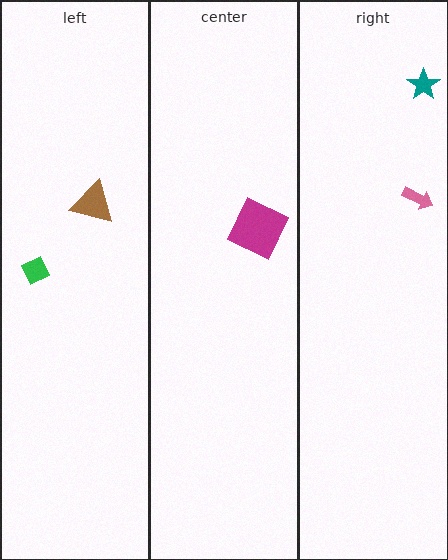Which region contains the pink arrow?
The right region.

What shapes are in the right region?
The teal star, the pink arrow.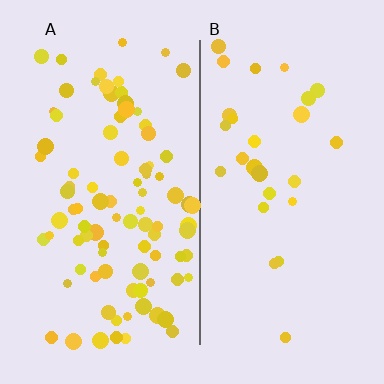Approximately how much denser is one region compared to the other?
Approximately 3.4× — region A over region B.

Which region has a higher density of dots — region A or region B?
A (the left).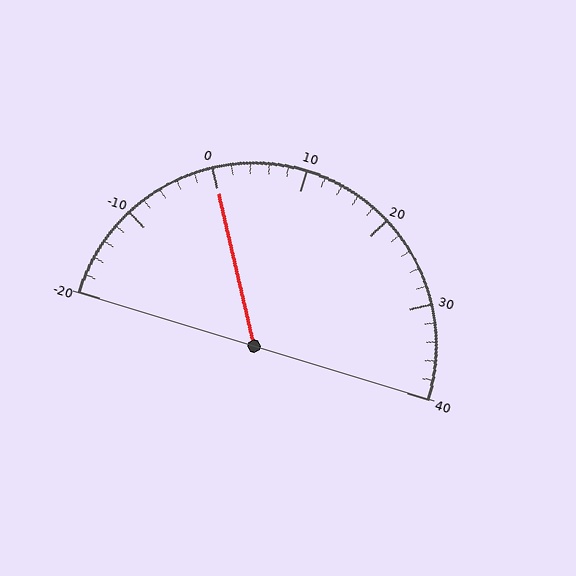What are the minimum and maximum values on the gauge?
The gauge ranges from -20 to 40.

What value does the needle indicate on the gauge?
The needle indicates approximately 0.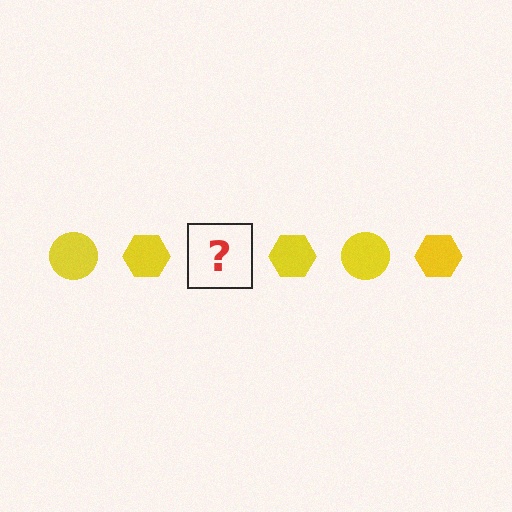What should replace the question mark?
The question mark should be replaced with a yellow circle.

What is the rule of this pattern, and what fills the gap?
The rule is that the pattern cycles through circle, hexagon shapes in yellow. The gap should be filled with a yellow circle.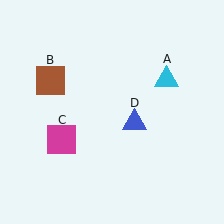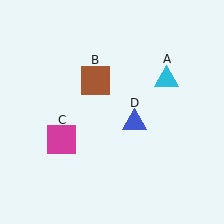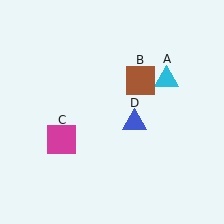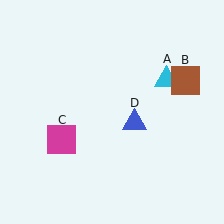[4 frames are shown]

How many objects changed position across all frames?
1 object changed position: brown square (object B).